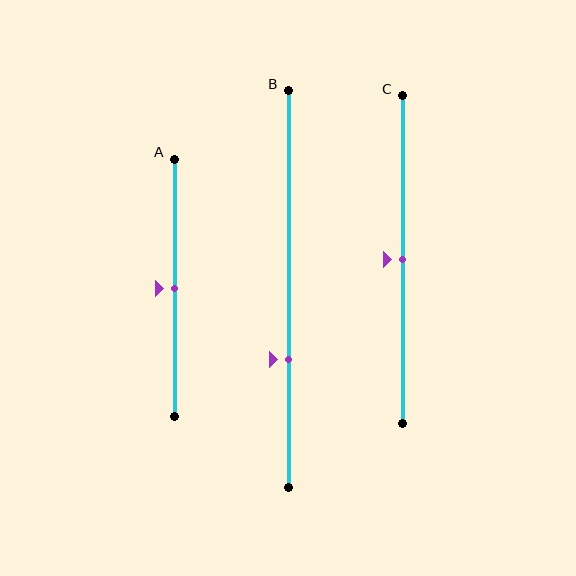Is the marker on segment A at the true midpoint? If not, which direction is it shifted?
Yes, the marker on segment A is at the true midpoint.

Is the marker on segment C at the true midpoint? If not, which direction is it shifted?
Yes, the marker on segment C is at the true midpoint.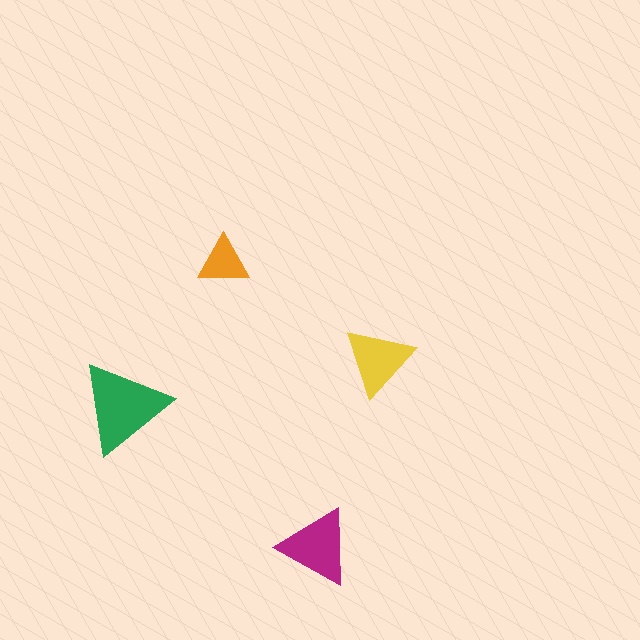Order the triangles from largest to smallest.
the green one, the magenta one, the yellow one, the orange one.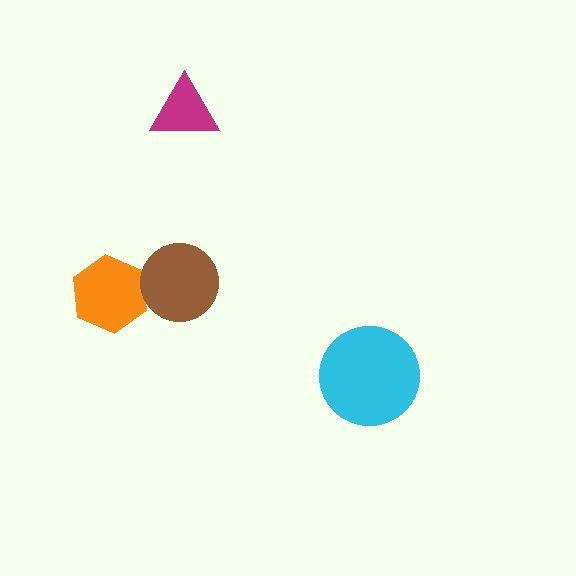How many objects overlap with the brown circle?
1 object overlaps with the brown circle.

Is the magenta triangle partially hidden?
No, no other shape covers it.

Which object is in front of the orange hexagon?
The brown circle is in front of the orange hexagon.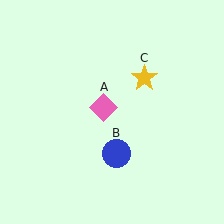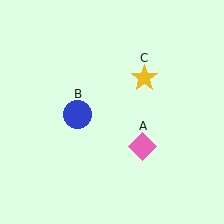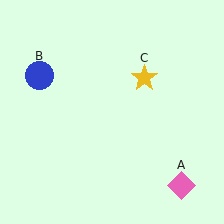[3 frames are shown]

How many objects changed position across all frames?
2 objects changed position: pink diamond (object A), blue circle (object B).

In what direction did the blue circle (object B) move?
The blue circle (object B) moved up and to the left.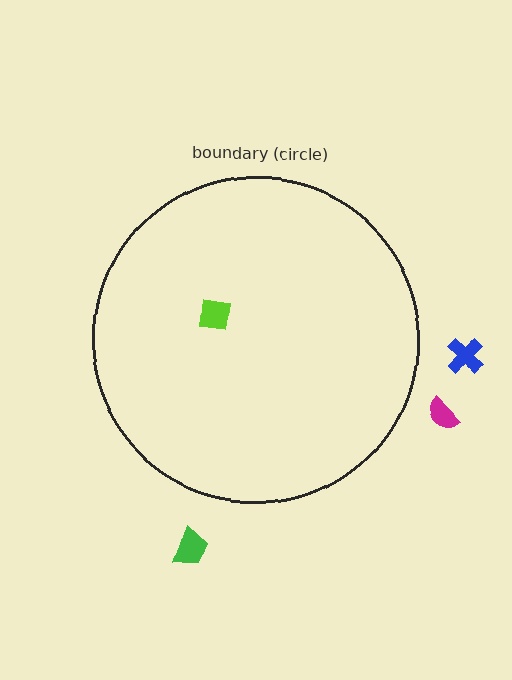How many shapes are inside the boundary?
1 inside, 3 outside.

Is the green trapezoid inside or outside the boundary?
Outside.